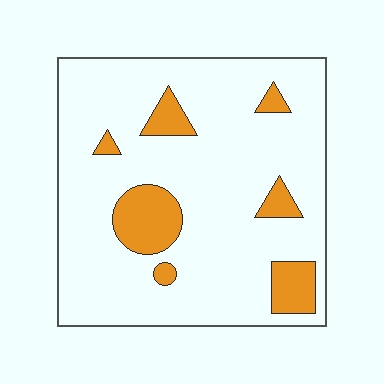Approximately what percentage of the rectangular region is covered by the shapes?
Approximately 15%.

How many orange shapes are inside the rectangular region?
7.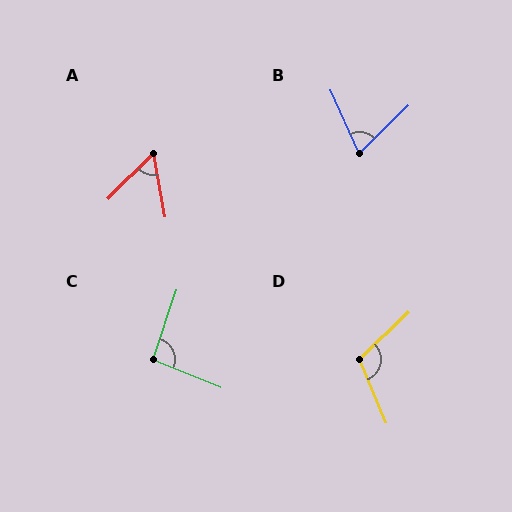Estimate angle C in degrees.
Approximately 93 degrees.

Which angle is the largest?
D, at approximately 111 degrees.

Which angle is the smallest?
A, at approximately 55 degrees.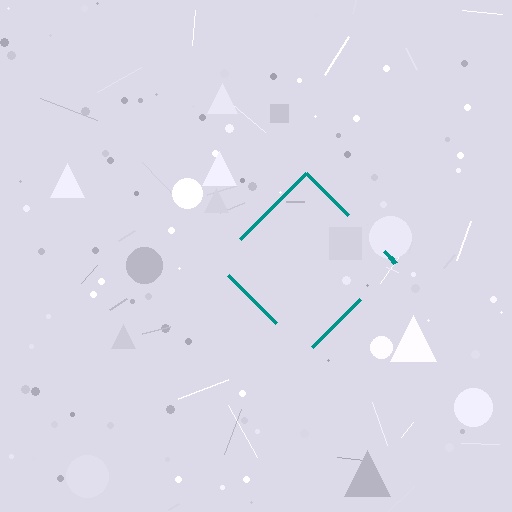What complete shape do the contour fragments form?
The contour fragments form a diamond.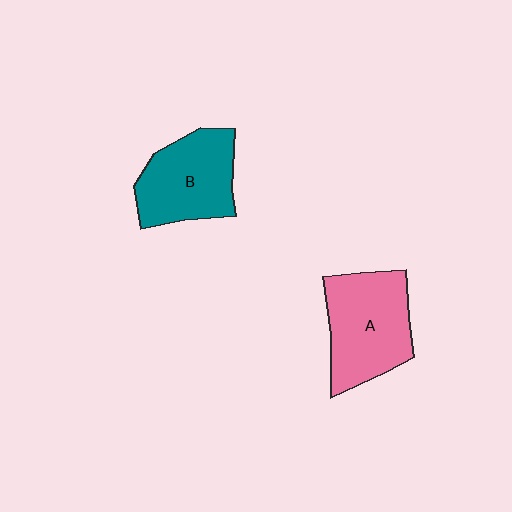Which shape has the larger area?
Shape A (pink).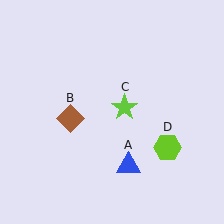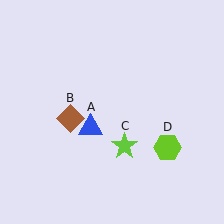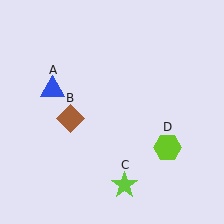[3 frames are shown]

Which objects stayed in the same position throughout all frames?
Brown diamond (object B) and lime hexagon (object D) remained stationary.